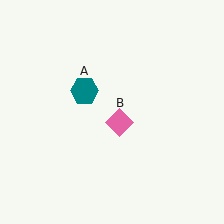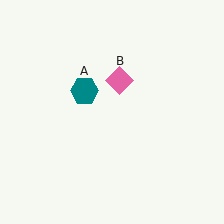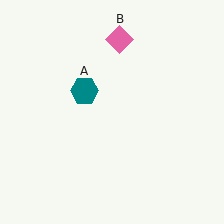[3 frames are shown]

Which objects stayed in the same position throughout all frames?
Teal hexagon (object A) remained stationary.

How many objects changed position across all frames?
1 object changed position: pink diamond (object B).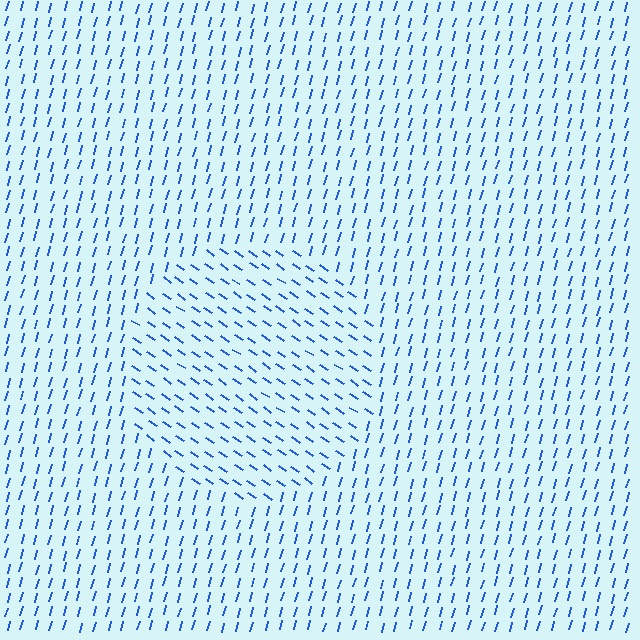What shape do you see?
I see a circle.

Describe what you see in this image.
The image is filled with small blue line segments. A circle region in the image has lines oriented differently from the surrounding lines, creating a visible texture boundary.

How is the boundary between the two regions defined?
The boundary is defined purely by a change in line orientation (approximately 71 degrees difference). All lines are the same color and thickness.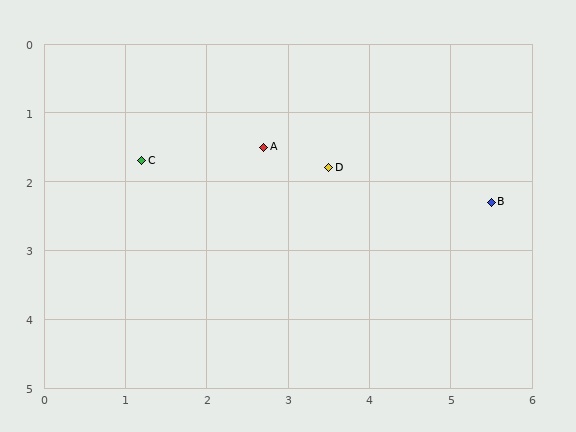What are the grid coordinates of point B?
Point B is at approximately (5.5, 2.3).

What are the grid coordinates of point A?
Point A is at approximately (2.7, 1.5).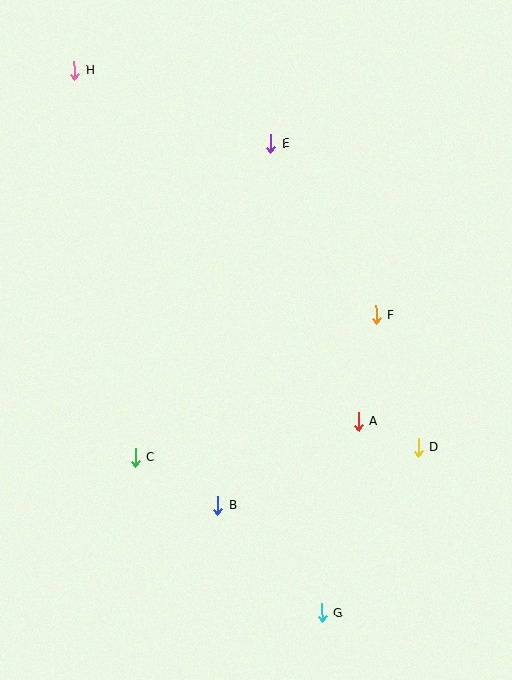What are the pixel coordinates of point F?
Point F is at (376, 315).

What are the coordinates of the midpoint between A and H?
The midpoint between A and H is at (216, 246).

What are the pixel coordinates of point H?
Point H is at (74, 70).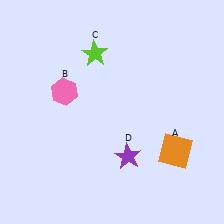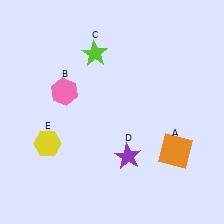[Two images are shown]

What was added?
A yellow hexagon (E) was added in Image 2.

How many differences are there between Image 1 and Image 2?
There is 1 difference between the two images.